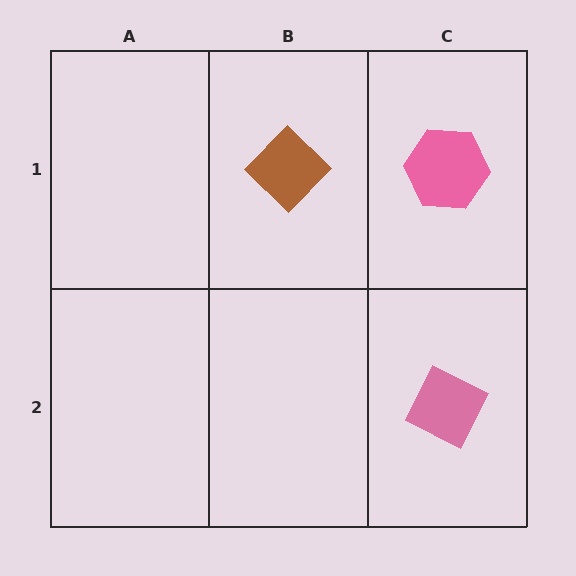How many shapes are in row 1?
2 shapes.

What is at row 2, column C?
A pink diamond.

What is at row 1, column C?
A pink hexagon.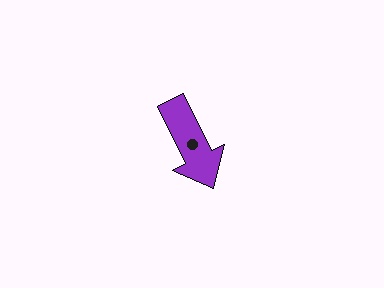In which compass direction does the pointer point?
Southeast.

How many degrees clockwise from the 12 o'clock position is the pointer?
Approximately 154 degrees.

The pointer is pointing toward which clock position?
Roughly 5 o'clock.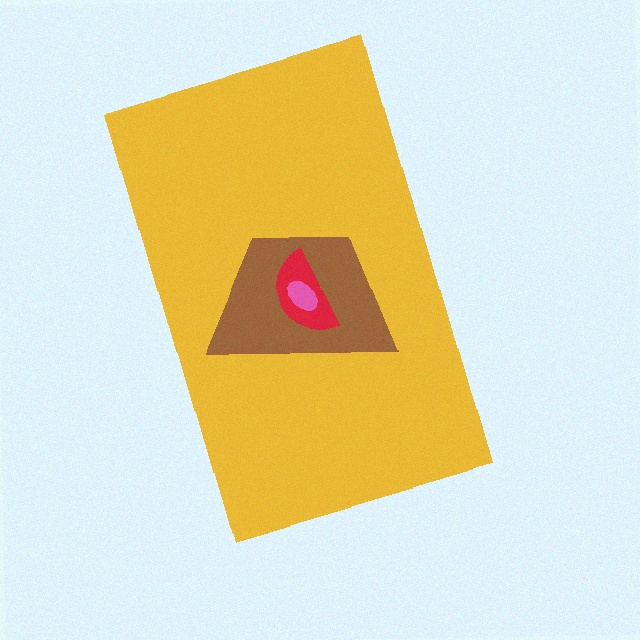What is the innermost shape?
The pink ellipse.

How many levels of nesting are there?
4.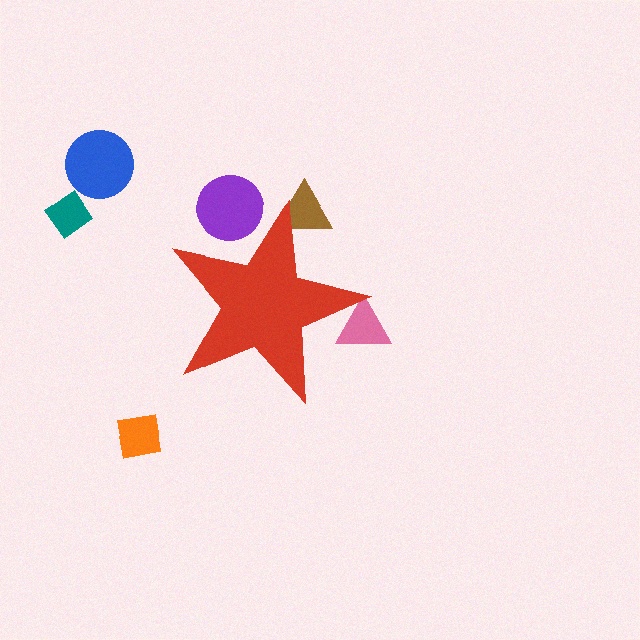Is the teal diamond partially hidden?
No, the teal diamond is fully visible.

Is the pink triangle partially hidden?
Yes, the pink triangle is partially hidden behind the red star.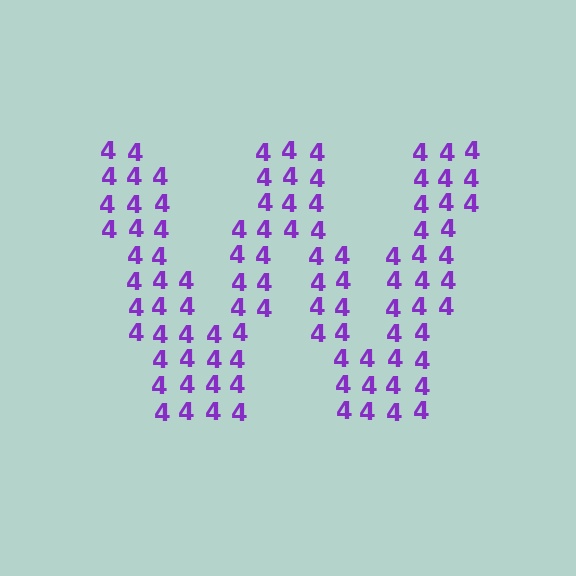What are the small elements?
The small elements are digit 4's.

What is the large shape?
The large shape is the letter W.